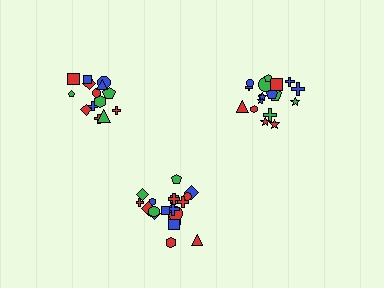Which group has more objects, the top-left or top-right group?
The top-right group.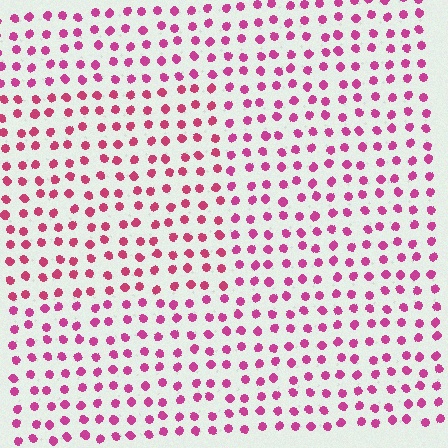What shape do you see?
I see a rectangle.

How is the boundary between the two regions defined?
The boundary is defined purely by a slight shift in hue (about 16 degrees). Spacing, size, and orientation are identical on both sides.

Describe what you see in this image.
The image is filled with small magenta elements in a uniform arrangement. A rectangle-shaped region is visible where the elements are tinted to a slightly different hue, forming a subtle color boundary.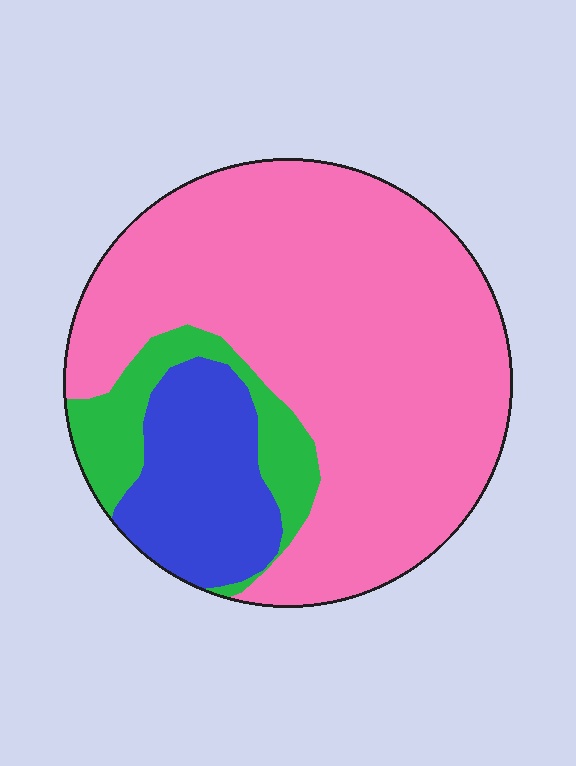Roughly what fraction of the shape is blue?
Blue covers about 15% of the shape.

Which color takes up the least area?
Green, at roughly 10%.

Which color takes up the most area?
Pink, at roughly 70%.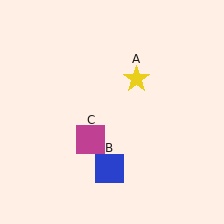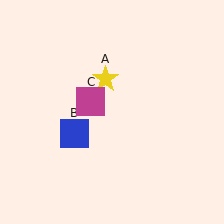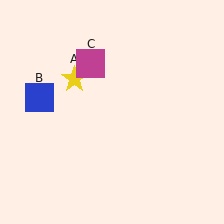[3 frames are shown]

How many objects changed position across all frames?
3 objects changed position: yellow star (object A), blue square (object B), magenta square (object C).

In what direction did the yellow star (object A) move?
The yellow star (object A) moved left.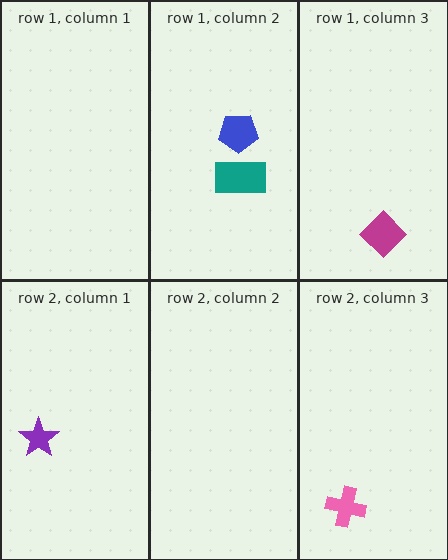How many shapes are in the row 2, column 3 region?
1.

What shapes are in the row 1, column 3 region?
The magenta diamond.